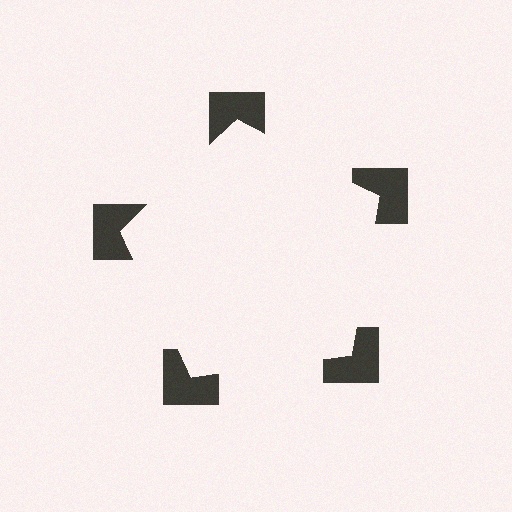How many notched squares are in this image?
There are 5 — one at each vertex of the illusory pentagon.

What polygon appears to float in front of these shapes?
An illusory pentagon — its edges are inferred from the aligned wedge cuts in the notched squares, not physically drawn.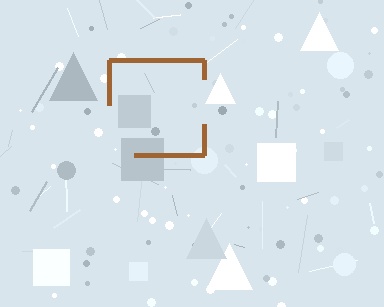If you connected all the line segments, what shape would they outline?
They would outline a square.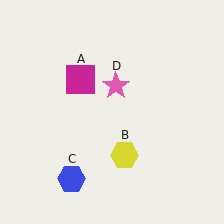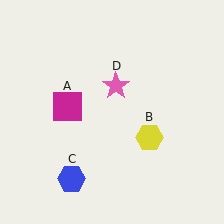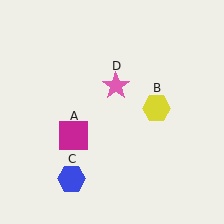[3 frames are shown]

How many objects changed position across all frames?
2 objects changed position: magenta square (object A), yellow hexagon (object B).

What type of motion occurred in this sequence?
The magenta square (object A), yellow hexagon (object B) rotated counterclockwise around the center of the scene.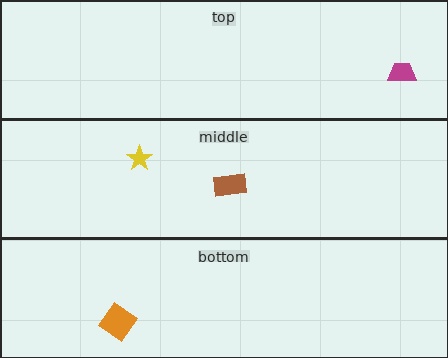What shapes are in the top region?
The magenta trapezoid.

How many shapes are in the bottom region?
1.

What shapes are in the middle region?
The brown rectangle, the yellow star.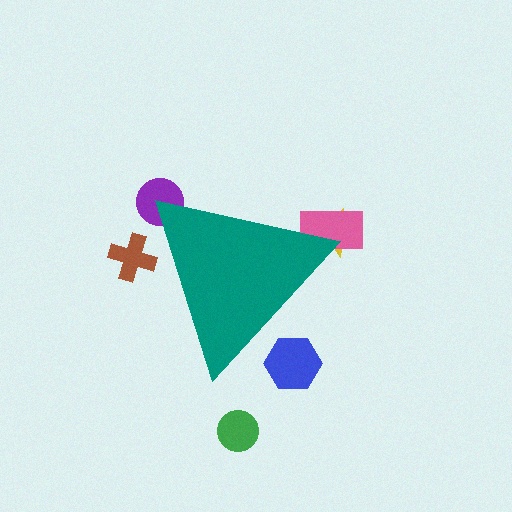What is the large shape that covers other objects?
A teal triangle.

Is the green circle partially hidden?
No, the green circle is fully visible.